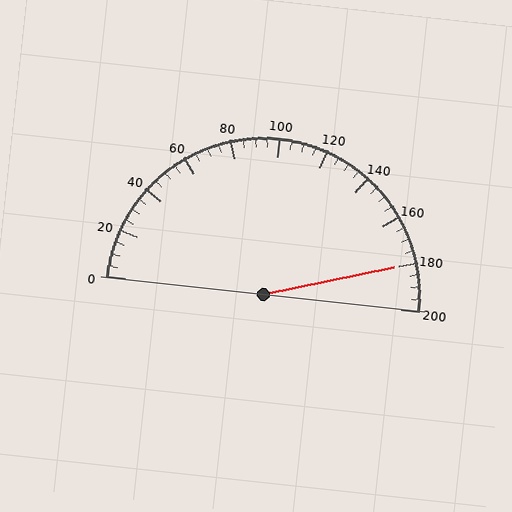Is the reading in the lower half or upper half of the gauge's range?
The reading is in the upper half of the range (0 to 200).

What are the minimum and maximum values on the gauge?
The gauge ranges from 0 to 200.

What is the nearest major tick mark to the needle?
The nearest major tick mark is 180.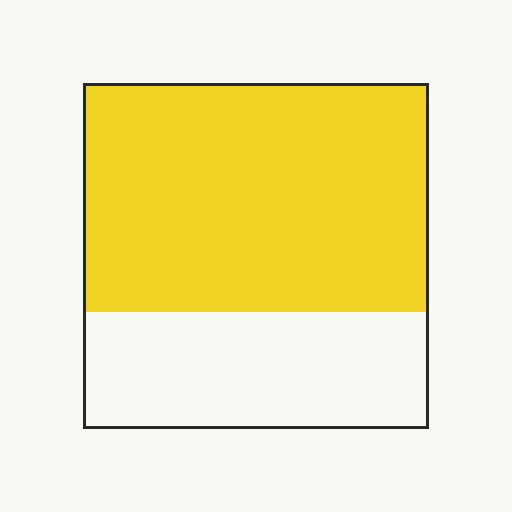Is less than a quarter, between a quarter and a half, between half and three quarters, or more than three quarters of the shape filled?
Between half and three quarters.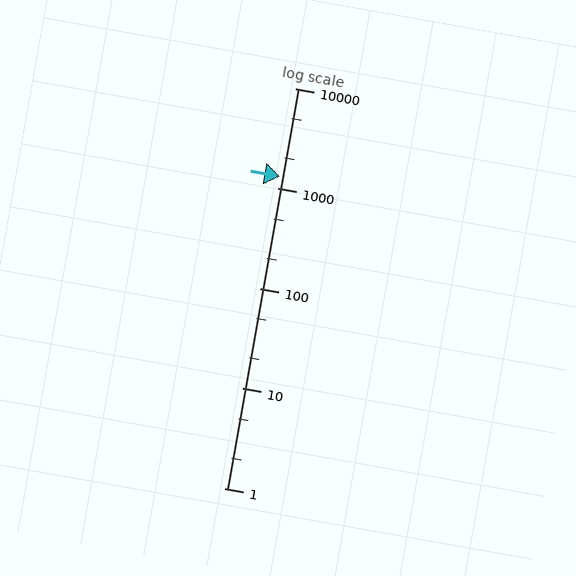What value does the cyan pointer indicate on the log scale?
The pointer indicates approximately 1300.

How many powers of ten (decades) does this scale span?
The scale spans 4 decades, from 1 to 10000.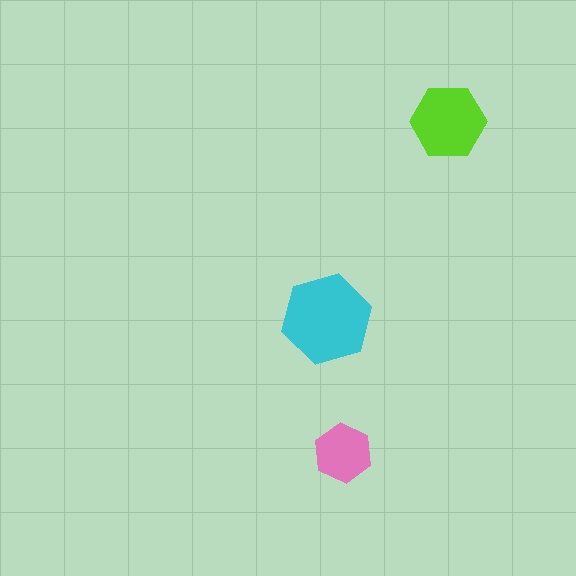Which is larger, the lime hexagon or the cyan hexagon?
The cyan one.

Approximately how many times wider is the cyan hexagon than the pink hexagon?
About 1.5 times wider.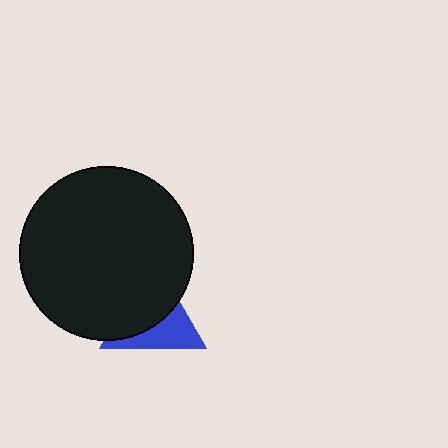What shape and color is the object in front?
The object in front is a black circle.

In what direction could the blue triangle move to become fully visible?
The blue triangle could move toward the lower-right. That would shift it out from behind the black circle entirely.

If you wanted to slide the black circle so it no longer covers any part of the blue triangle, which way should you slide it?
Slide it toward the upper-left — that is the most direct way to separate the two shapes.